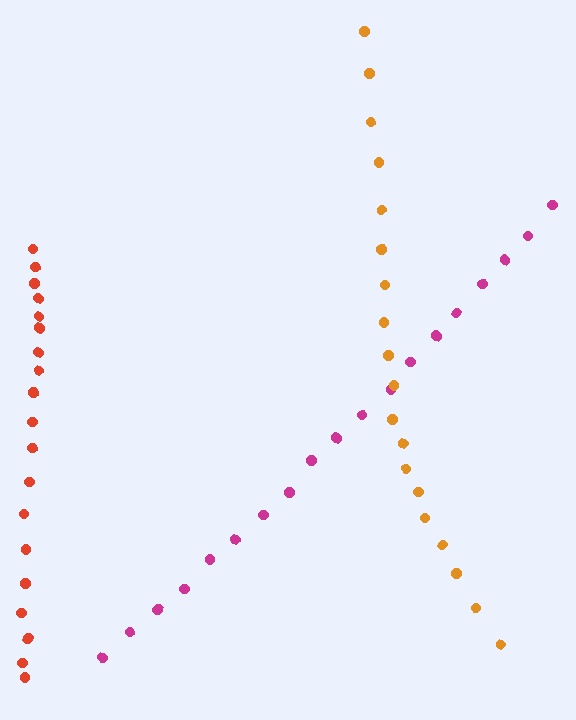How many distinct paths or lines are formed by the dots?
There are 3 distinct paths.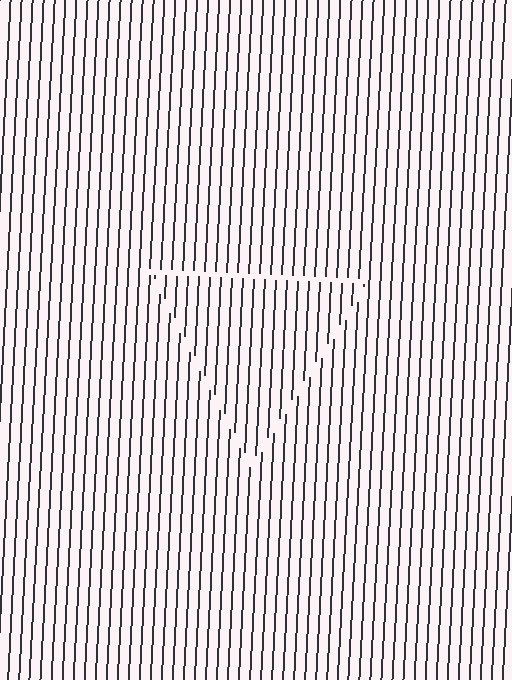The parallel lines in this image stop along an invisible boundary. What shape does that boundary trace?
An illusory triangle. The interior of the shape contains the same grating, shifted by half a period — the contour is defined by the phase discontinuity where line-ends from the inner and outer gratings abut.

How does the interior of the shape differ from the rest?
The interior of the shape contains the same grating, shifted by half a period — the contour is defined by the phase discontinuity where line-ends from the inner and outer gratings abut.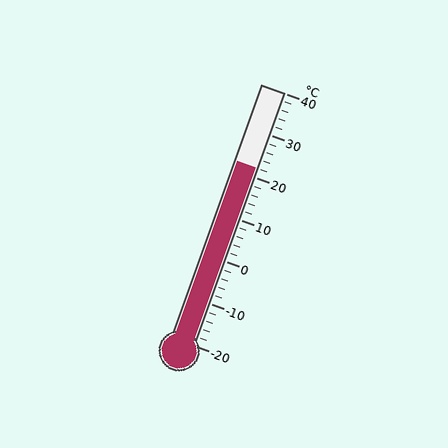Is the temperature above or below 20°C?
The temperature is above 20°C.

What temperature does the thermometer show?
The thermometer shows approximately 22°C.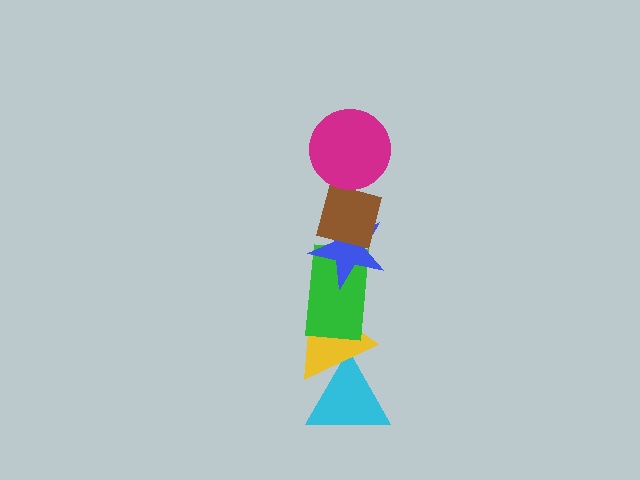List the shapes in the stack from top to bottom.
From top to bottom: the magenta circle, the brown square, the blue star, the green rectangle, the yellow triangle, the cyan triangle.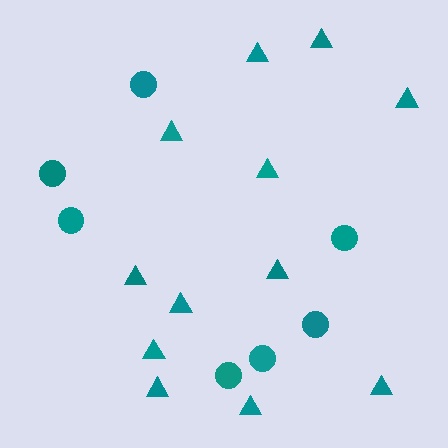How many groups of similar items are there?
There are 2 groups: one group of circles (7) and one group of triangles (12).